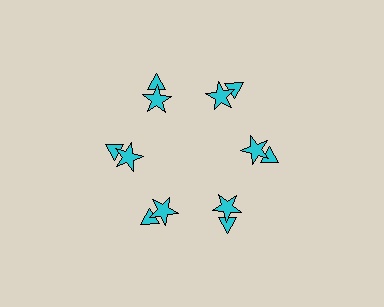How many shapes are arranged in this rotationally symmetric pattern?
There are 12 shapes, arranged in 6 groups of 2.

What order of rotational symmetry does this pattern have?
This pattern has 6-fold rotational symmetry.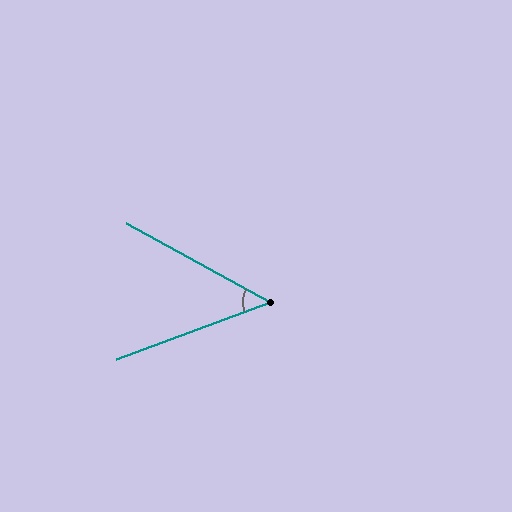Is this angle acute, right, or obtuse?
It is acute.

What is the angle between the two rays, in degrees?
Approximately 49 degrees.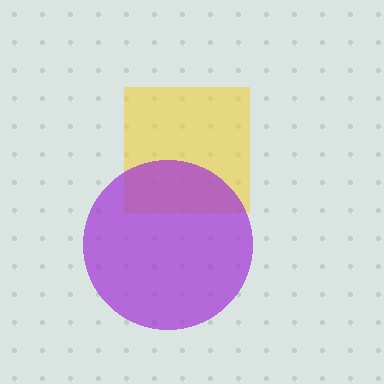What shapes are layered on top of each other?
The layered shapes are: a yellow square, a purple circle.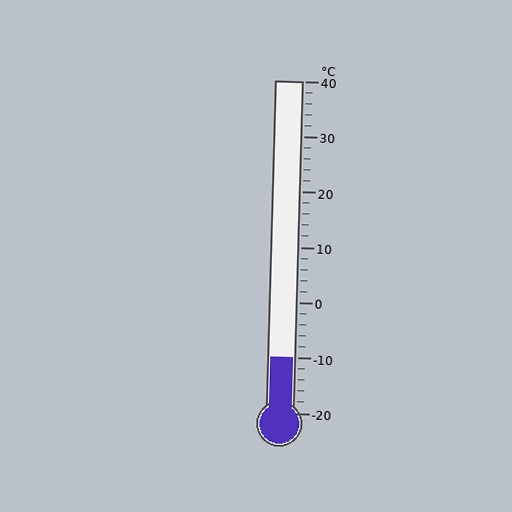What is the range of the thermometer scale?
The thermometer scale ranges from -20°C to 40°C.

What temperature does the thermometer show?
The thermometer shows approximately -10°C.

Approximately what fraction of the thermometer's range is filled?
The thermometer is filled to approximately 15% of its range.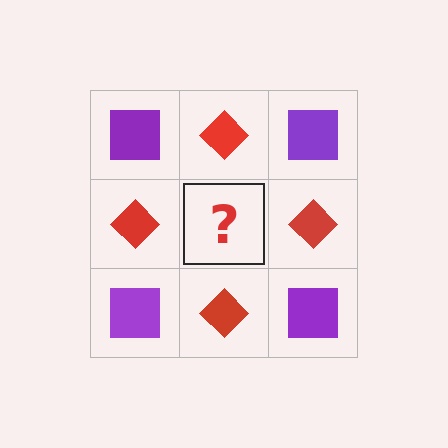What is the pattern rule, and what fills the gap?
The rule is that it alternates purple square and red diamond in a checkerboard pattern. The gap should be filled with a purple square.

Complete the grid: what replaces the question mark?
The question mark should be replaced with a purple square.